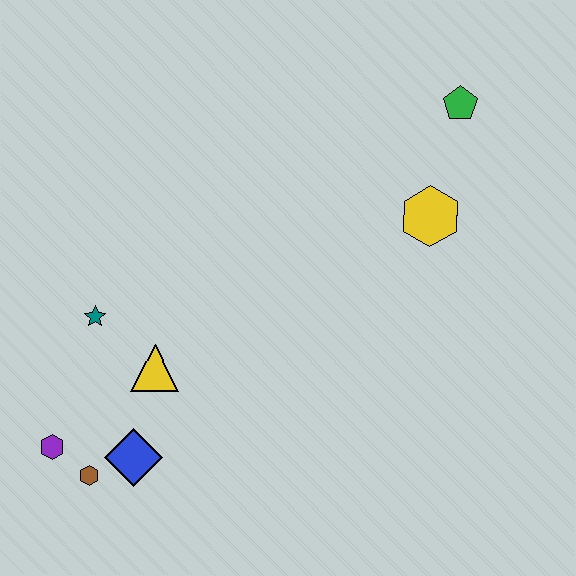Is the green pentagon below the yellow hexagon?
No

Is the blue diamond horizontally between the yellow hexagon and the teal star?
Yes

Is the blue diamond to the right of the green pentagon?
No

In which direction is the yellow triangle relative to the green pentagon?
The yellow triangle is to the left of the green pentagon.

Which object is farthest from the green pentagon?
The purple hexagon is farthest from the green pentagon.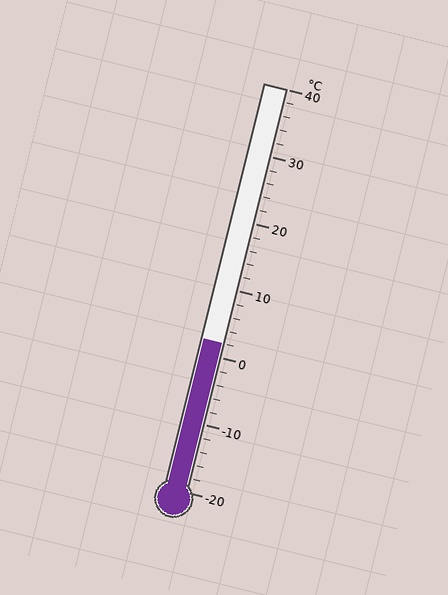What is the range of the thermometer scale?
The thermometer scale ranges from -20°C to 40°C.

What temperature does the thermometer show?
The thermometer shows approximately 2°C.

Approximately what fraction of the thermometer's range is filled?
The thermometer is filled to approximately 35% of its range.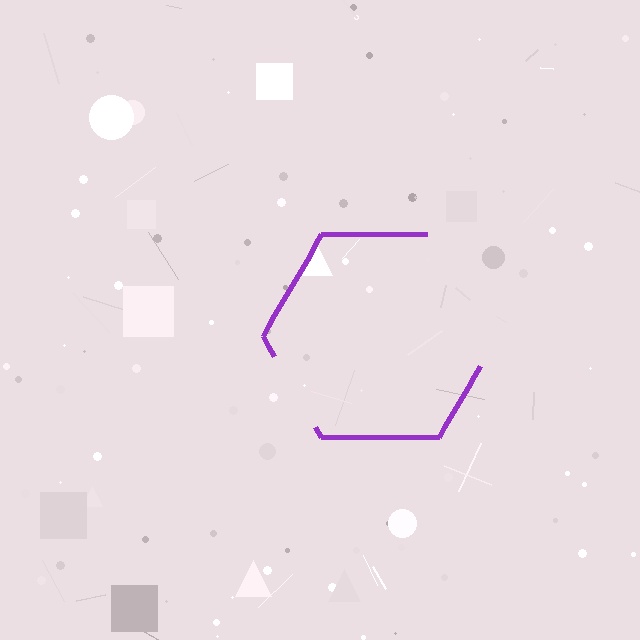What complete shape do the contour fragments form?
The contour fragments form a hexagon.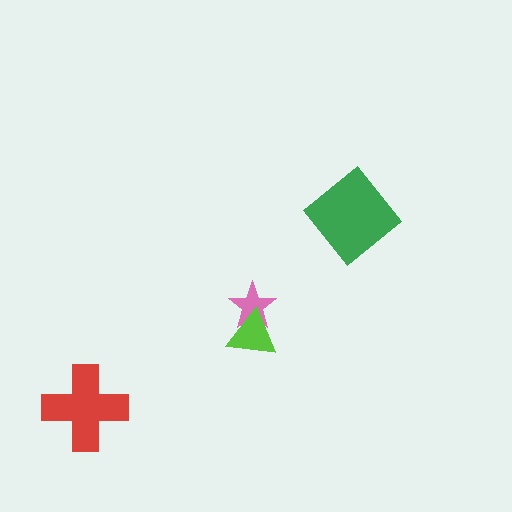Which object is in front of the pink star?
The lime triangle is in front of the pink star.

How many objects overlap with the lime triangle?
1 object overlaps with the lime triangle.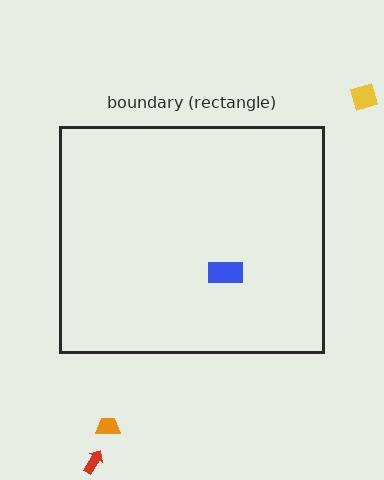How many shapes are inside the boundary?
1 inside, 3 outside.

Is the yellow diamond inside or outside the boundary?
Outside.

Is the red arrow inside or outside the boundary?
Outside.